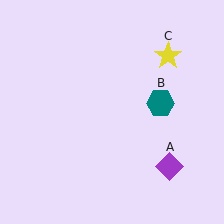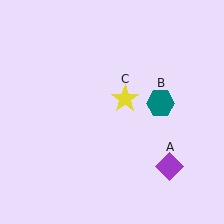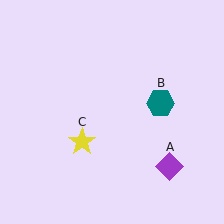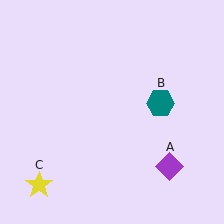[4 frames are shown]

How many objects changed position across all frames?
1 object changed position: yellow star (object C).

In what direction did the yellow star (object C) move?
The yellow star (object C) moved down and to the left.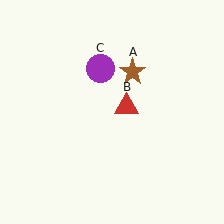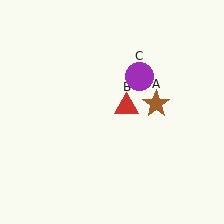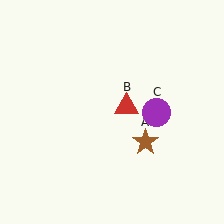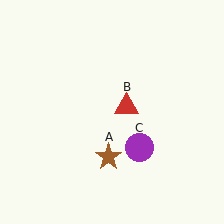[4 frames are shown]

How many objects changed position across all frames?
2 objects changed position: brown star (object A), purple circle (object C).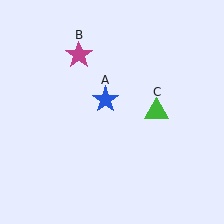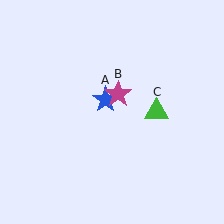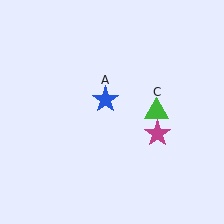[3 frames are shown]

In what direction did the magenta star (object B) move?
The magenta star (object B) moved down and to the right.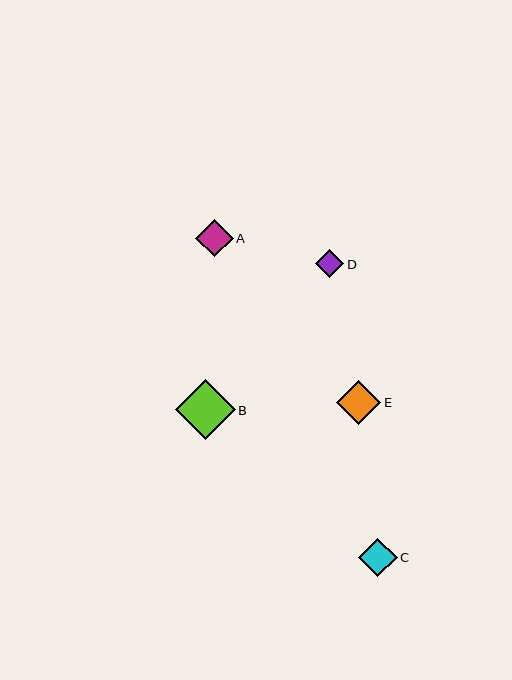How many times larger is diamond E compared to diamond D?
Diamond E is approximately 1.5 times the size of diamond D.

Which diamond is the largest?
Diamond B is the largest with a size of approximately 60 pixels.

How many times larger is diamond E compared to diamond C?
Diamond E is approximately 1.1 times the size of diamond C.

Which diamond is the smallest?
Diamond D is the smallest with a size of approximately 28 pixels.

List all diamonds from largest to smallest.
From largest to smallest: B, E, C, A, D.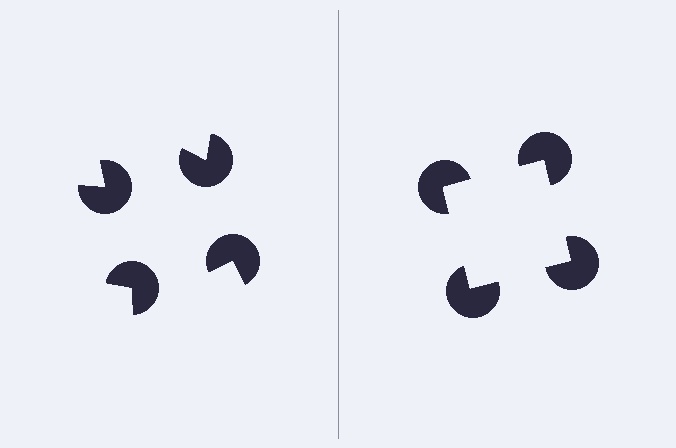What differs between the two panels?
The pac-man discs are positioned identically on both sides; only the wedge orientations differ. On the right they align to a square; on the left they are misaligned.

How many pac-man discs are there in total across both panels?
8 — 4 on each side.